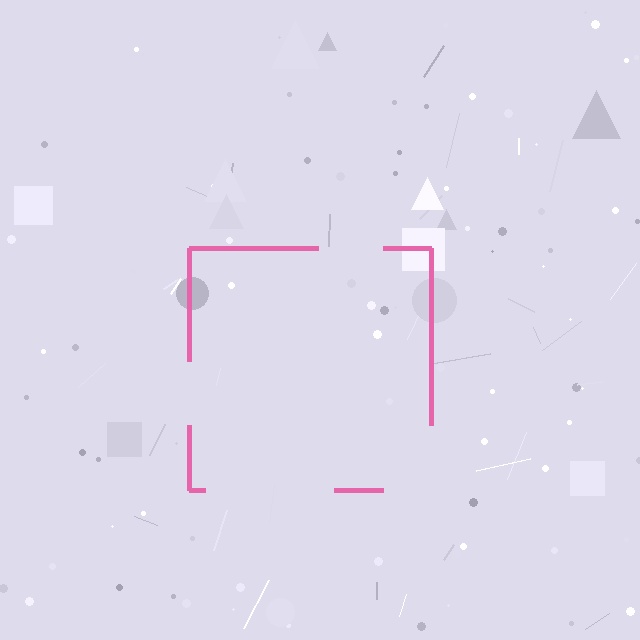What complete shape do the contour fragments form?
The contour fragments form a square.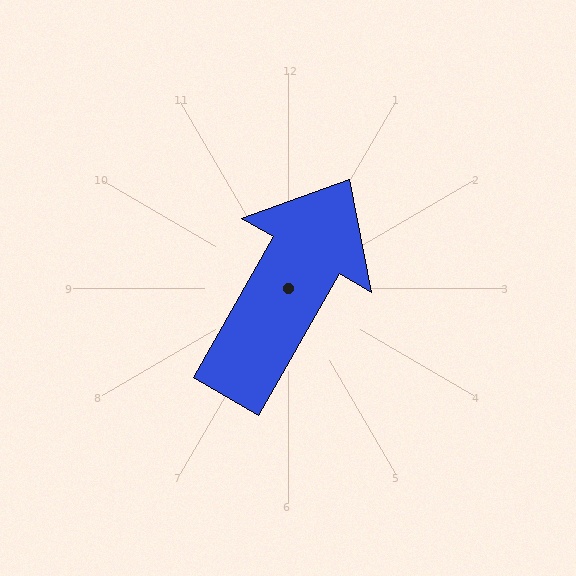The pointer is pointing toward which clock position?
Roughly 1 o'clock.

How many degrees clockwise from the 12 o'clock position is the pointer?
Approximately 30 degrees.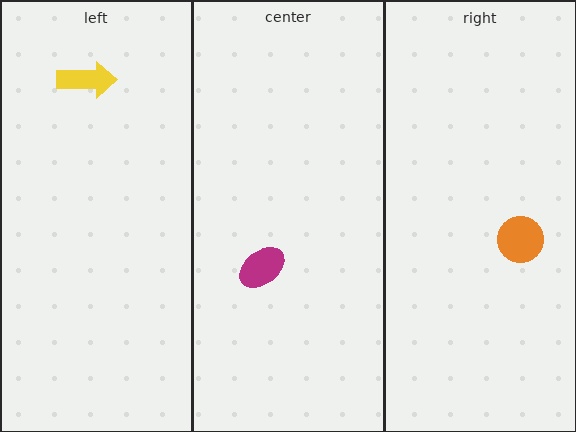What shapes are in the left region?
The yellow arrow.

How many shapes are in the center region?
1.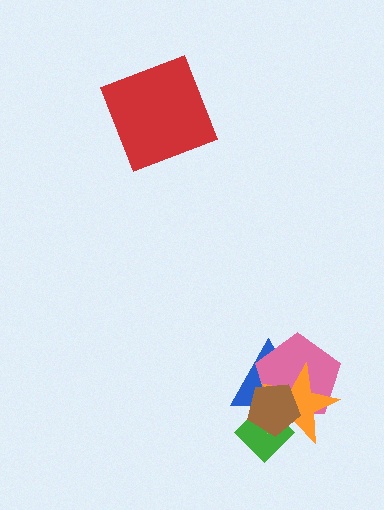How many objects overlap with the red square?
0 objects overlap with the red square.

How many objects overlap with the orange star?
4 objects overlap with the orange star.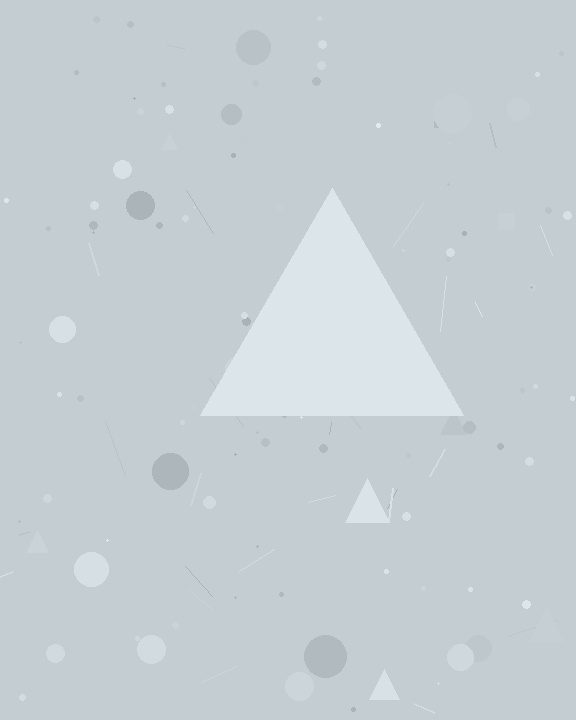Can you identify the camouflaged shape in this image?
The camouflaged shape is a triangle.